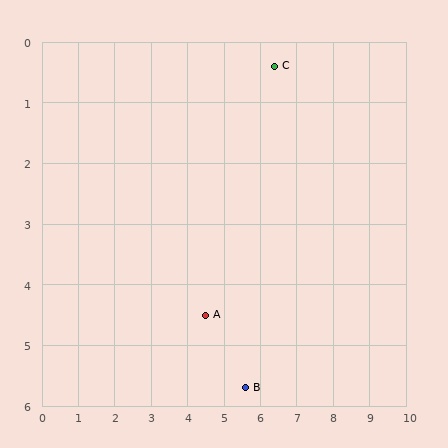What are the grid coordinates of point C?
Point C is at approximately (6.4, 0.4).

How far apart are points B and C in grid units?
Points B and C are about 5.4 grid units apart.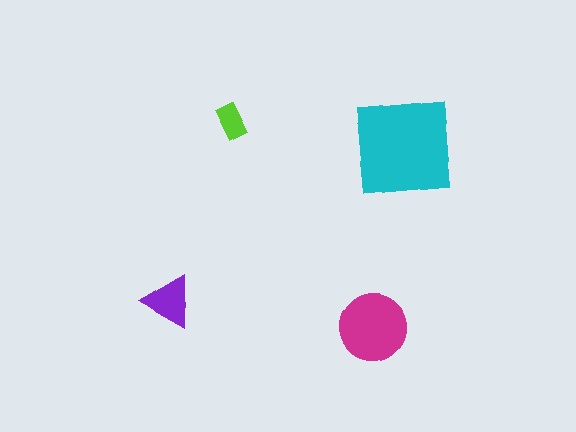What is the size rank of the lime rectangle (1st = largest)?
4th.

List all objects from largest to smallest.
The cyan square, the magenta circle, the purple triangle, the lime rectangle.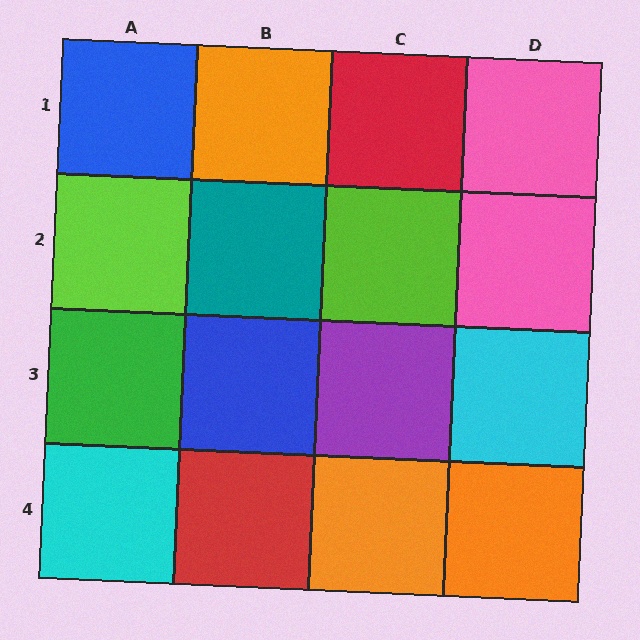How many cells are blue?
2 cells are blue.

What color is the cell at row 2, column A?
Lime.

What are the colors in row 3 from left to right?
Green, blue, purple, cyan.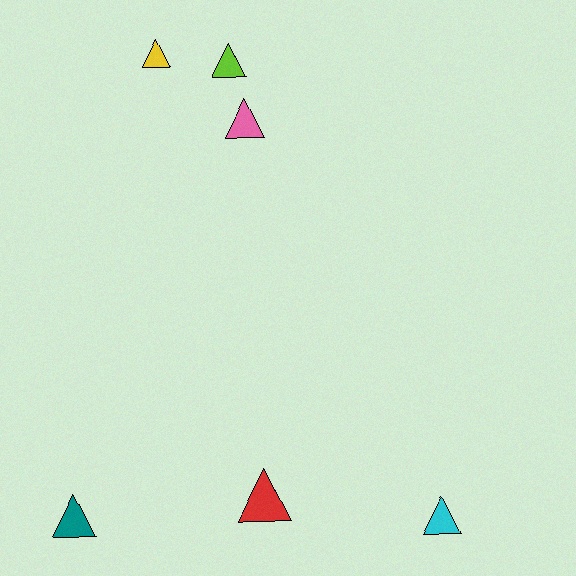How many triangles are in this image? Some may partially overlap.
There are 6 triangles.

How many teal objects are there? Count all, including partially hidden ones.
There is 1 teal object.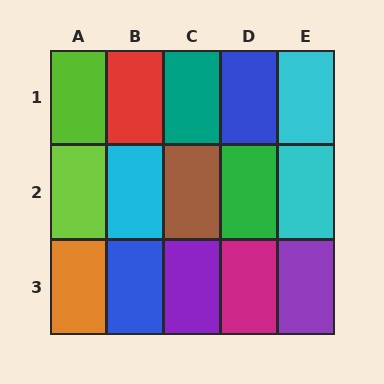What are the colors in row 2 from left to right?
Lime, cyan, brown, green, cyan.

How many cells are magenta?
1 cell is magenta.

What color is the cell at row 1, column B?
Red.